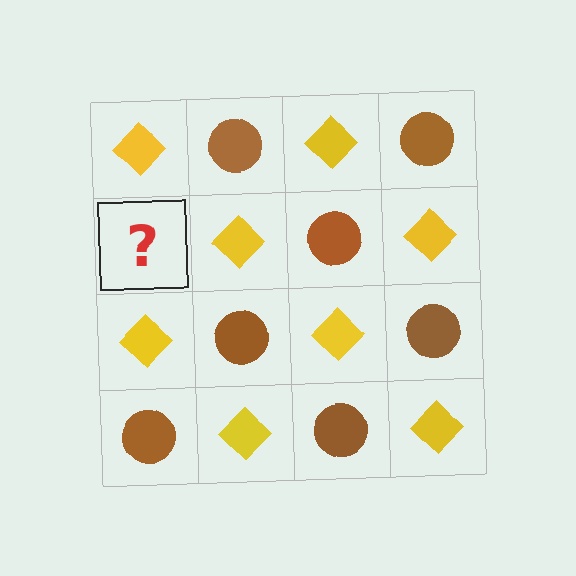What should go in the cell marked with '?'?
The missing cell should contain a brown circle.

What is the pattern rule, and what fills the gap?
The rule is that it alternates yellow diamond and brown circle in a checkerboard pattern. The gap should be filled with a brown circle.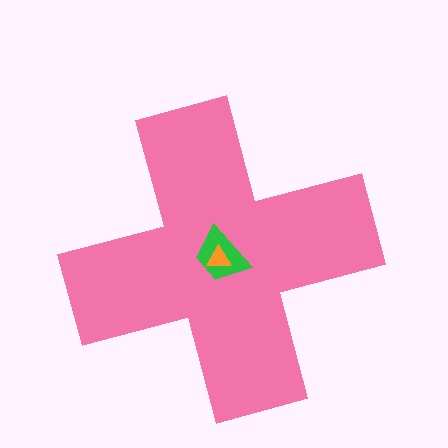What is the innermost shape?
The orange triangle.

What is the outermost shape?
The pink cross.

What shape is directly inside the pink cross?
The green trapezoid.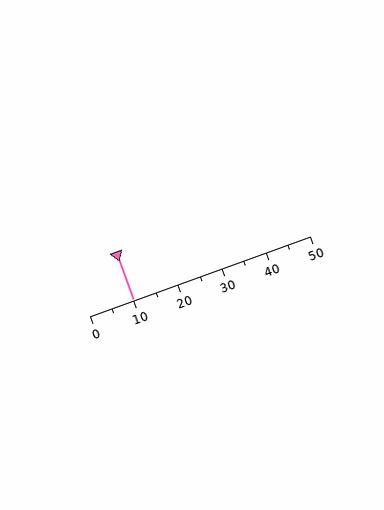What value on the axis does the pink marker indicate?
The marker indicates approximately 10.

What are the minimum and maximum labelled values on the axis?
The axis runs from 0 to 50.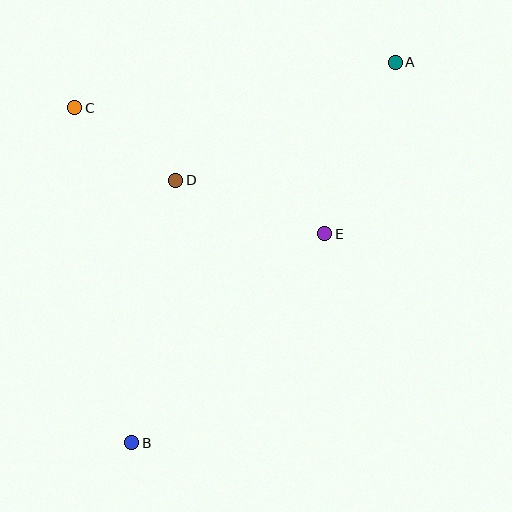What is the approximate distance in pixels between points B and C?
The distance between B and C is approximately 340 pixels.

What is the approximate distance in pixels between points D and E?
The distance between D and E is approximately 158 pixels.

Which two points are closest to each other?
Points C and D are closest to each other.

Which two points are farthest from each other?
Points A and B are farthest from each other.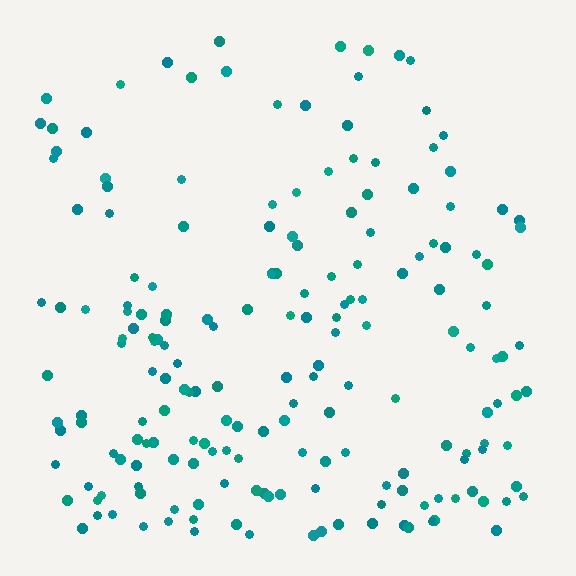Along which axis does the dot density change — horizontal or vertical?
Vertical.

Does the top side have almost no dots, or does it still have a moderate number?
Still a moderate number, just noticeably fewer than the bottom.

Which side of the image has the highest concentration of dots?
The bottom.